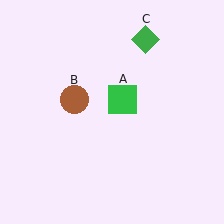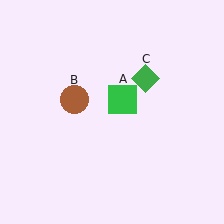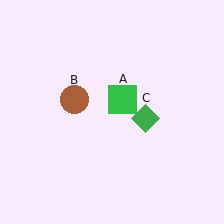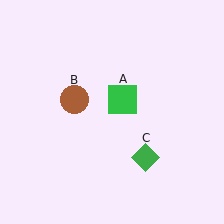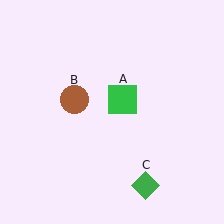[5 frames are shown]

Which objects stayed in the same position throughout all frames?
Green square (object A) and brown circle (object B) remained stationary.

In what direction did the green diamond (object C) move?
The green diamond (object C) moved down.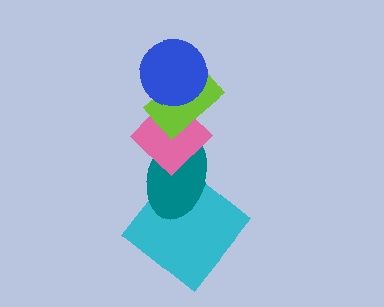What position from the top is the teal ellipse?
The teal ellipse is 4th from the top.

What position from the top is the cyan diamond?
The cyan diamond is 5th from the top.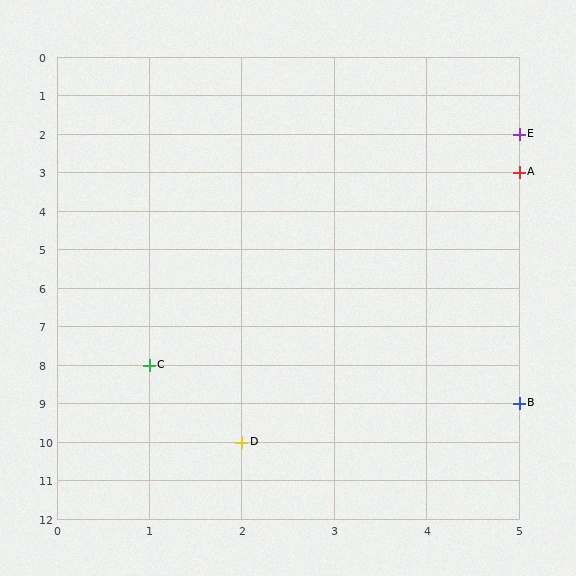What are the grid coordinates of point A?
Point A is at grid coordinates (5, 3).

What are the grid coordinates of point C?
Point C is at grid coordinates (1, 8).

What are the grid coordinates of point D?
Point D is at grid coordinates (2, 10).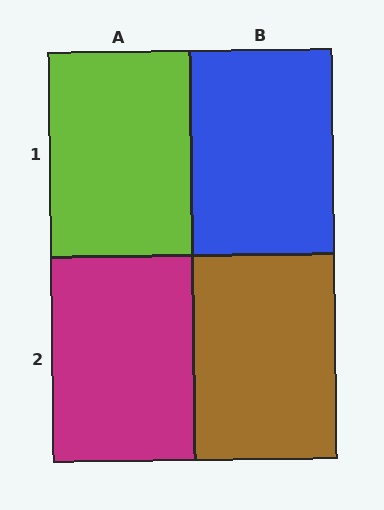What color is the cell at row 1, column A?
Lime.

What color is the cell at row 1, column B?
Blue.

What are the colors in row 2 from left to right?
Magenta, brown.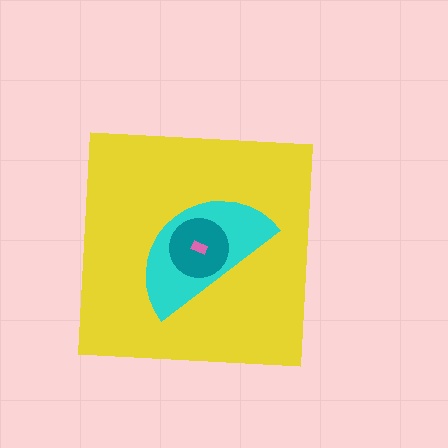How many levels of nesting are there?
4.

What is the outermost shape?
The yellow square.